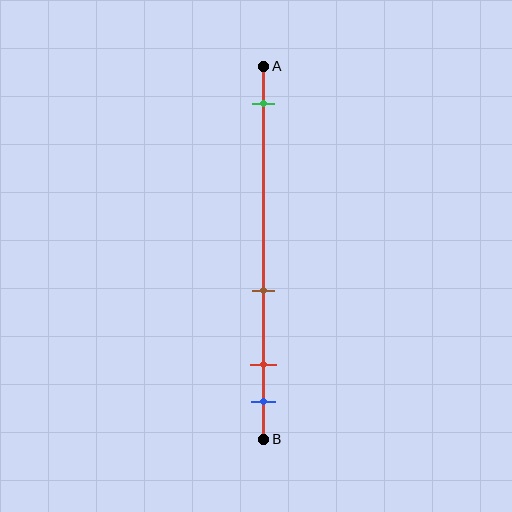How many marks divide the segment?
There are 4 marks dividing the segment.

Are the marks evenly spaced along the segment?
No, the marks are not evenly spaced.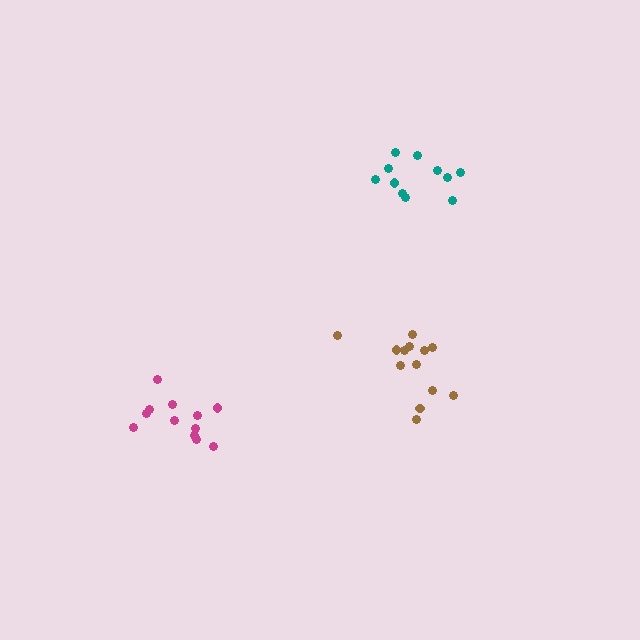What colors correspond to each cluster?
The clusters are colored: brown, magenta, teal.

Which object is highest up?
The teal cluster is topmost.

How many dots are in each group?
Group 1: 13 dots, Group 2: 12 dots, Group 3: 11 dots (36 total).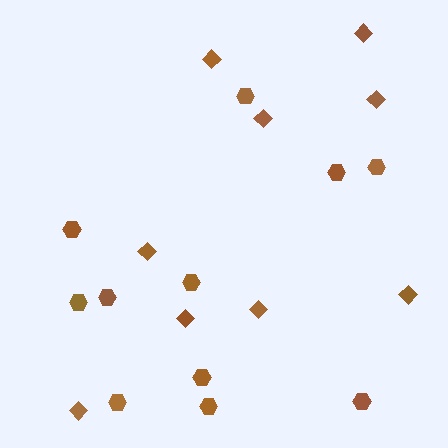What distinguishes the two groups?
There are 2 groups: one group of diamonds (9) and one group of hexagons (11).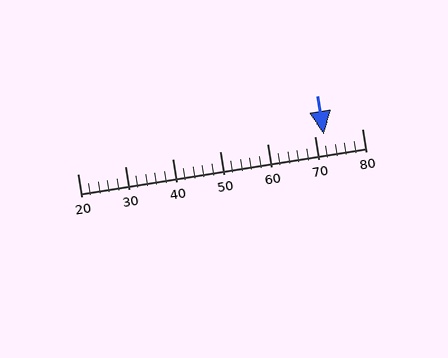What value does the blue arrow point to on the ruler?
The blue arrow points to approximately 72.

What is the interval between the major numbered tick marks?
The major tick marks are spaced 10 units apart.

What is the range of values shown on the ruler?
The ruler shows values from 20 to 80.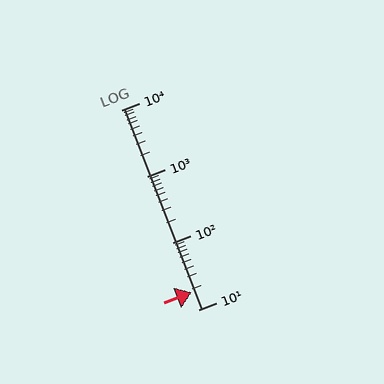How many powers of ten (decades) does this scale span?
The scale spans 3 decades, from 10 to 10000.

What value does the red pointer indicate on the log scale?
The pointer indicates approximately 18.